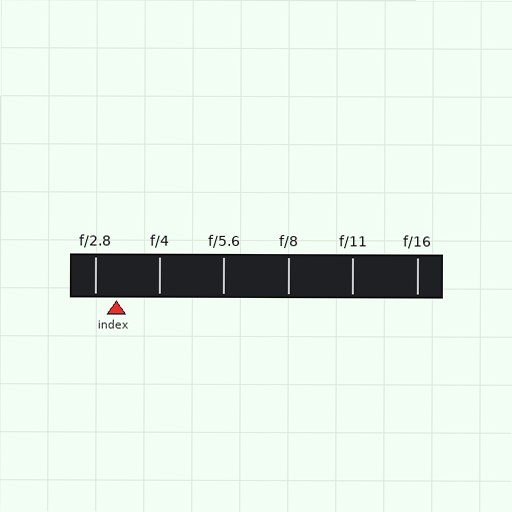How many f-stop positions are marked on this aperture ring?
There are 6 f-stop positions marked.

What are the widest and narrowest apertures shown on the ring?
The widest aperture shown is f/2.8 and the narrowest is f/16.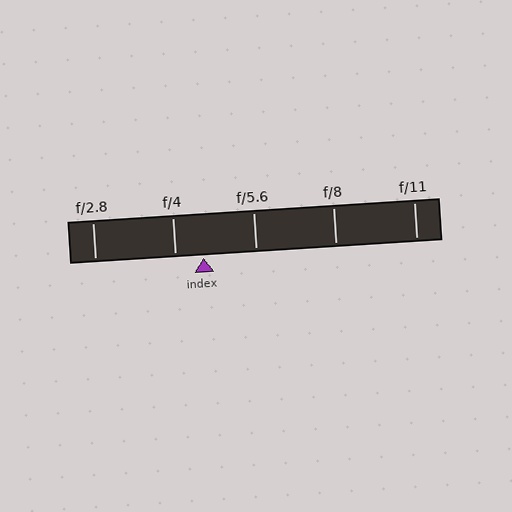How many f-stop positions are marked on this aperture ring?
There are 5 f-stop positions marked.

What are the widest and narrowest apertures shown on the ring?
The widest aperture shown is f/2.8 and the narrowest is f/11.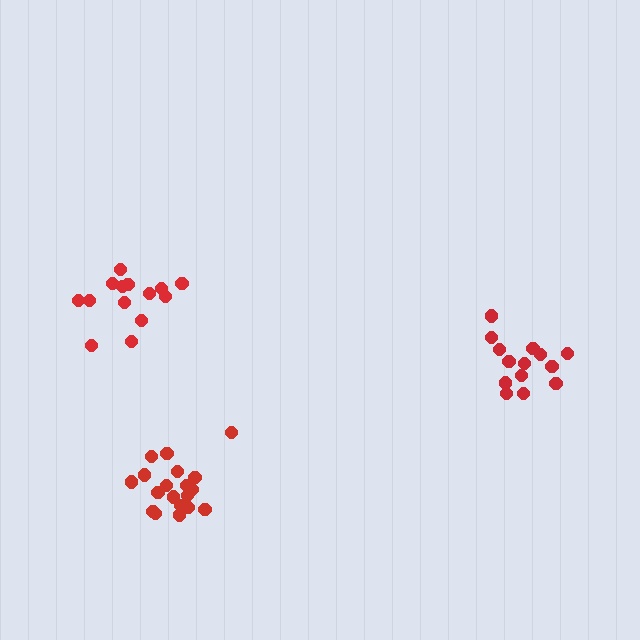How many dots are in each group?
Group 1: 14 dots, Group 2: 19 dots, Group 3: 14 dots (47 total).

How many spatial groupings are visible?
There are 3 spatial groupings.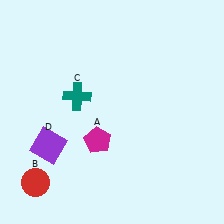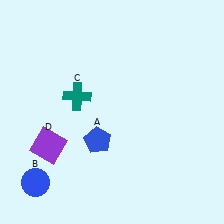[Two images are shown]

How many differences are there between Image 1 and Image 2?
There are 2 differences between the two images.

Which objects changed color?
A changed from magenta to blue. B changed from red to blue.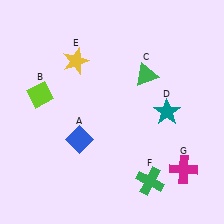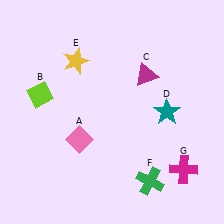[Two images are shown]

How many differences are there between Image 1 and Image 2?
There are 2 differences between the two images.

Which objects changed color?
A changed from blue to pink. C changed from green to magenta.